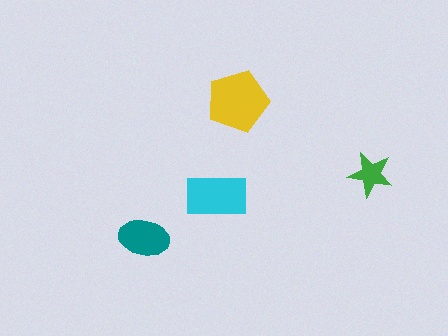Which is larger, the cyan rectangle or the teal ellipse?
The cyan rectangle.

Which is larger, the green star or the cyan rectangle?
The cyan rectangle.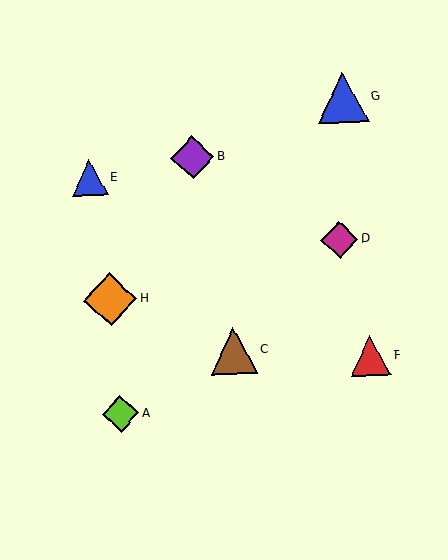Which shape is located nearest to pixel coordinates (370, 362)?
The red triangle (labeled F) at (370, 356) is nearest to that location.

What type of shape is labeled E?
Shape E is a blue triangle.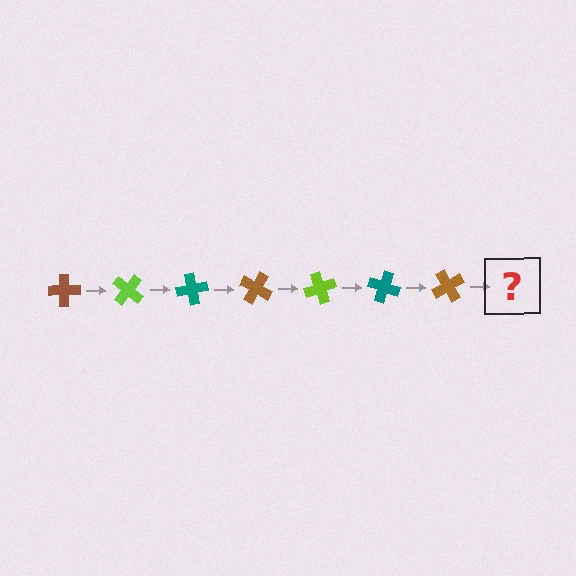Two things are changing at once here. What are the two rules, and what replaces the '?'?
The two rules are that it rotates 40 degrees each step and the color cycles through brown, lime, and teal. The '?' should be a lime cross, rotated 280 degrees from the start.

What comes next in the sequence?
The next element should be a lime cross, rotated 280 degrees from the start.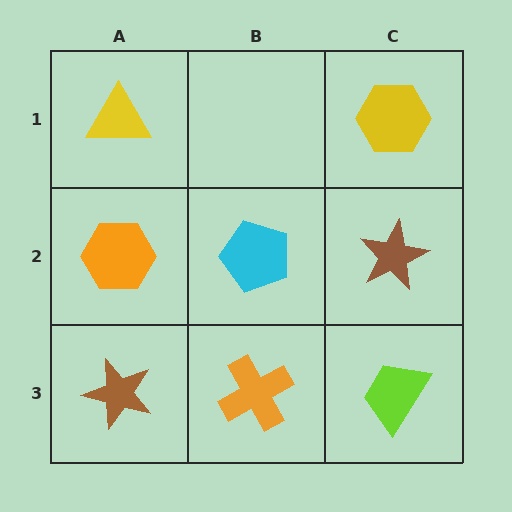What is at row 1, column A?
A yellow triangle.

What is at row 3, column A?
A brown star.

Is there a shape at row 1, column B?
No, that cell is empty.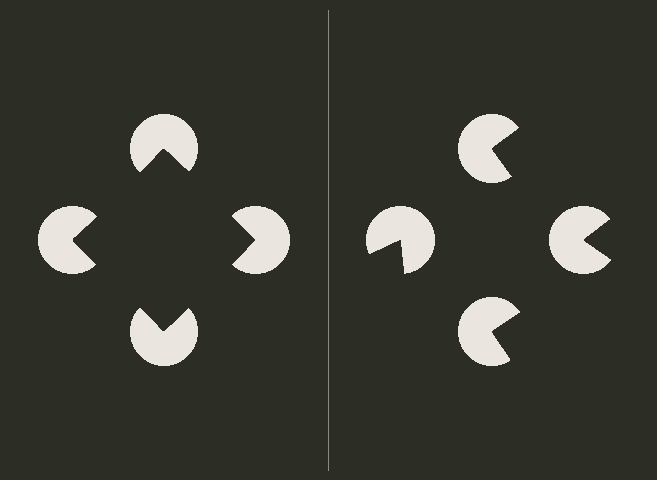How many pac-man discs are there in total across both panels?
8 — 4 on each side.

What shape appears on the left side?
An illusory square.